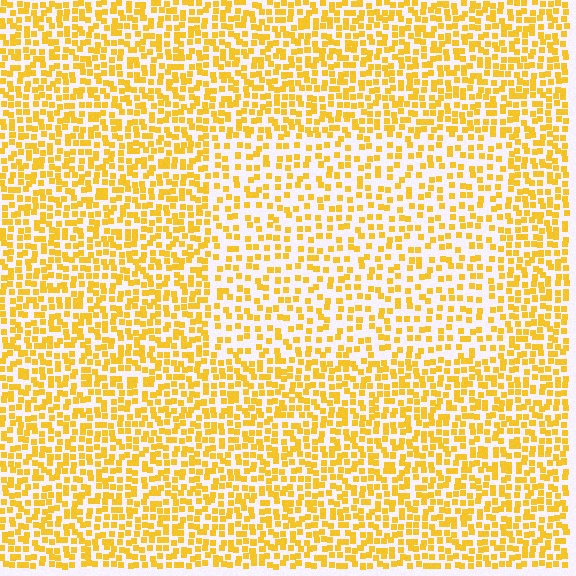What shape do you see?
I see a rectangle.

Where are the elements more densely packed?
The elements are more densely packed outside the rectangle boundary.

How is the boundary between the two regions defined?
The boundary is defined by a change in element density (approximately 1.7x ratio). All elements are the same color, size, and shape.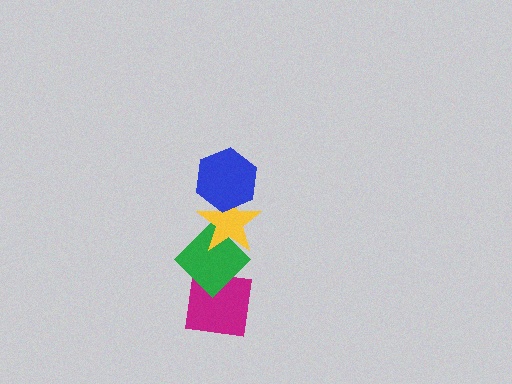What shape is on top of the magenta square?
The green diamond is on top of the magenta square.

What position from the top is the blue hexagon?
The blue hexagon is 1st from the top.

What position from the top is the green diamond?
The green diamond is 3rd from the top.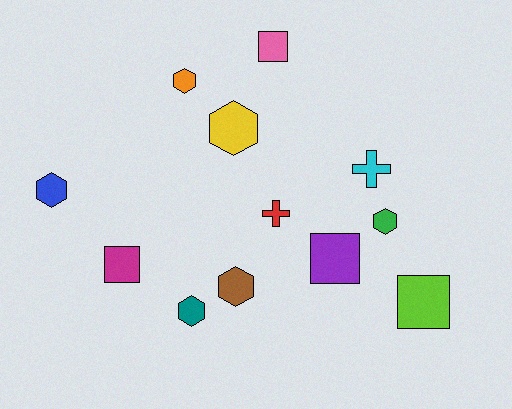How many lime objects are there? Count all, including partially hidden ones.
There is 1 lime object.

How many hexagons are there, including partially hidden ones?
There are 6 hexagons.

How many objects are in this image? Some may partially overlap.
There are 12 objects.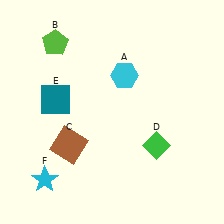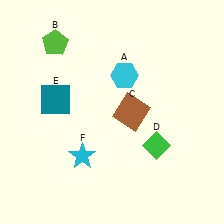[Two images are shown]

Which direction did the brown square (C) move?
The brown square (C) moved right.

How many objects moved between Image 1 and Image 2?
2 objects moved between the two images.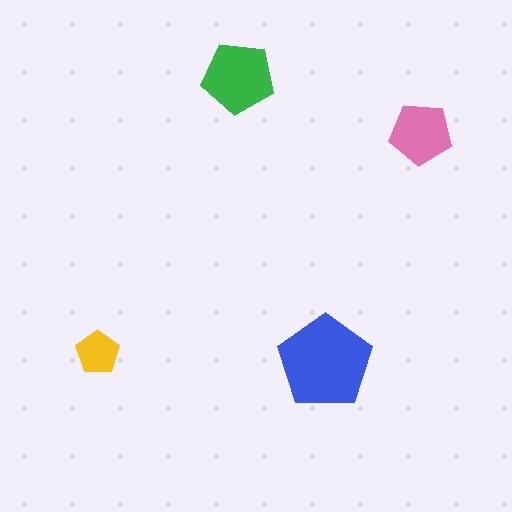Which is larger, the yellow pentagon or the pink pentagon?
The pink one.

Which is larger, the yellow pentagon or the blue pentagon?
The blue one.